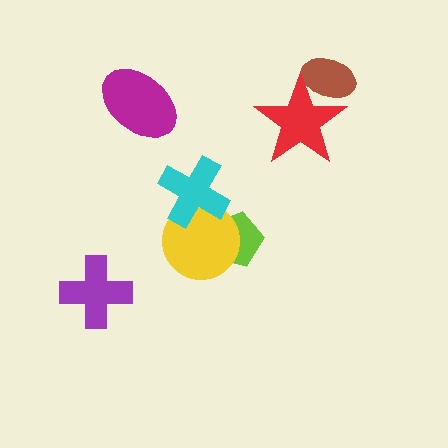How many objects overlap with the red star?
1 object overlaps with the red star.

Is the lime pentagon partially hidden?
Yes, it is partially covered by another shape.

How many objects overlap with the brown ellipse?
1 object overlaps with the brown ellipse.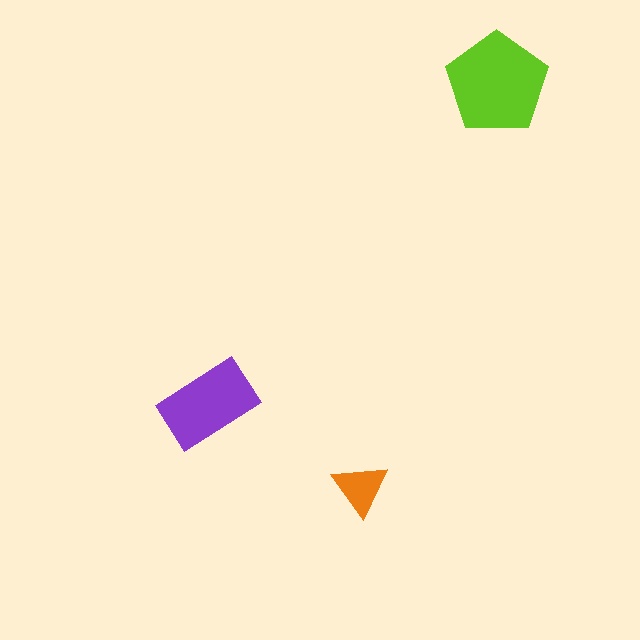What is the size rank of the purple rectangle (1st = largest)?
2nd.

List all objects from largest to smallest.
The lime pentagon, the purple rectangle, the orange triangle.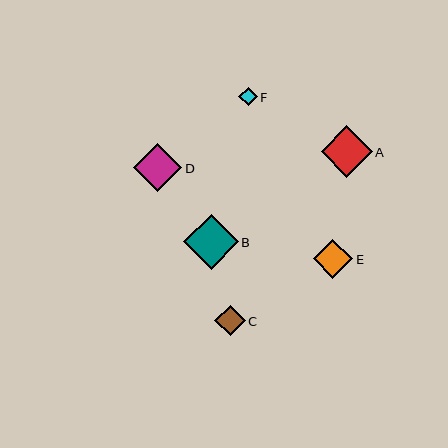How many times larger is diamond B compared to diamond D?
Diamond B is approximately 1.1 times the size of diamond D.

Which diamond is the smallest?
Diamond F is the smallest with a size of approximately 18 pixels.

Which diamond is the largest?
Diamond B is the largest with a size of approximately 55 pixels.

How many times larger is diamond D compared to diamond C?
Diamond D is approximately 1.6 times the size of diamond C.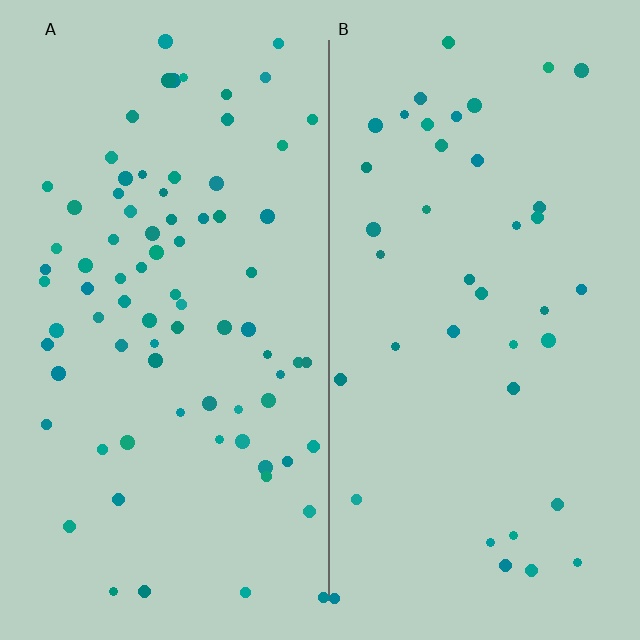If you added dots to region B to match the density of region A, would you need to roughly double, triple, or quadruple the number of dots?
Approximately double.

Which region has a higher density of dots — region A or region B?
A (the left).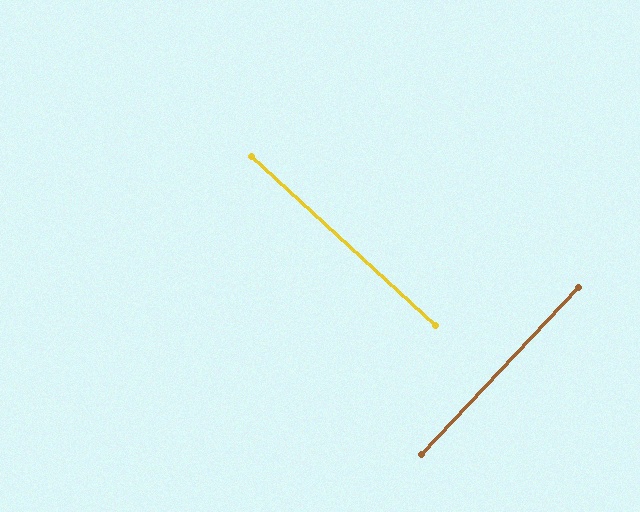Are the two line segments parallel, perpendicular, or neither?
Perpendicular — they meet at approximately 89°.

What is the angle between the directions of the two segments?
Approximately 89 degrees.